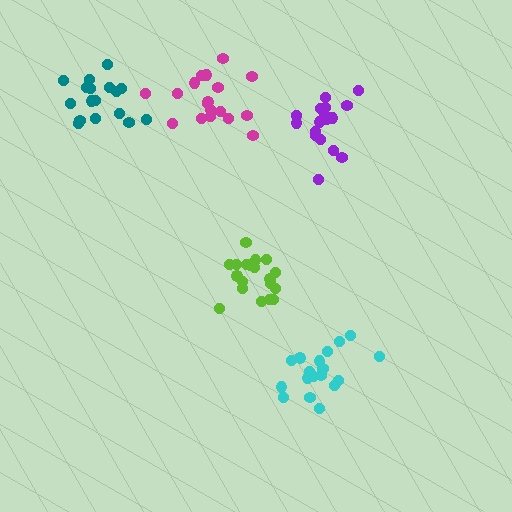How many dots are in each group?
Group 1: 19 dots, Group 2: 19 dots, Group 3: 18 dots, Group 4: 18 dots, Group 5: 17 dots (91 total).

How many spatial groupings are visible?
There are 5 spatial groupings.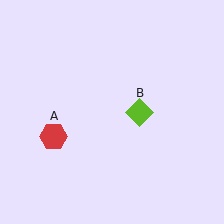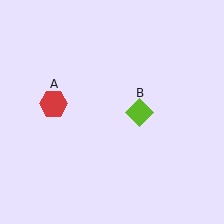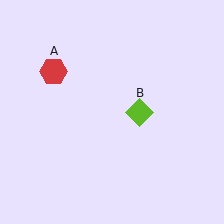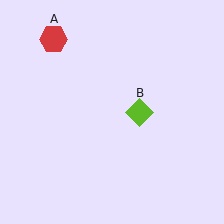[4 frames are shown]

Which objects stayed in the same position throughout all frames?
Lime diamond (object B) remained stationary.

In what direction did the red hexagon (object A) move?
The red hexagon (object A) moved up.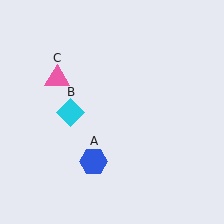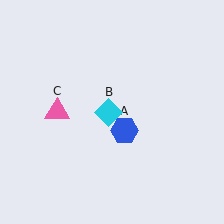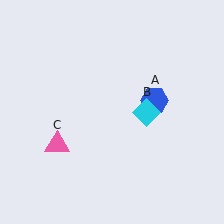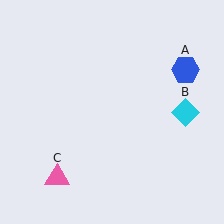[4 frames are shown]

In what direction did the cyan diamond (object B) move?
The cyan diamond (object B) moved right.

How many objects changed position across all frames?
3 objects changed position: blue hexagon (object A), cyan diamond (object B), pink triangle (object C).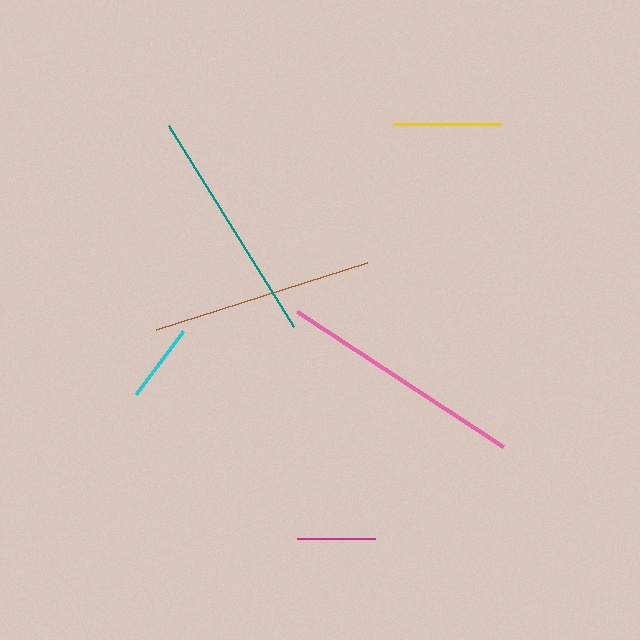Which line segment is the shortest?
The magenta line is the shortest at approximately 77 pixels.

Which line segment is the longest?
The pink line is the longest at approximately 246 pixels.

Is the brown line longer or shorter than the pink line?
The pink line is longer than the brown line.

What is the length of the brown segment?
The brown segment is approximately 222 pixels long.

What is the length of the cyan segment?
The cyan segment is approximately 79 pixels long.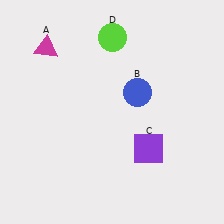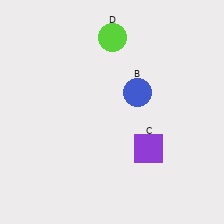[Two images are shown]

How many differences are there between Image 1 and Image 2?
There is 1 difference between the two images.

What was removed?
The magenta triangle (A) was removed in Image 2.